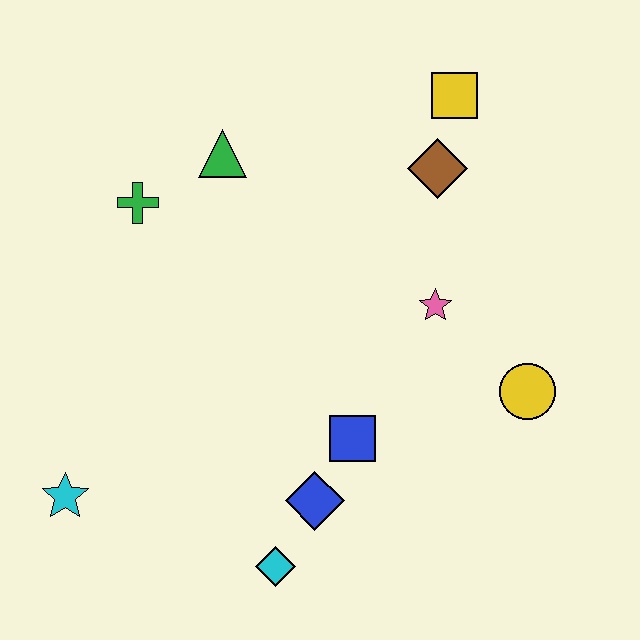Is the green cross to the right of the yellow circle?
No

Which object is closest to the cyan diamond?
The blue diamond is closest to the cyan diamond.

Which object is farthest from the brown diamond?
The cyan star is farthest from the brown diamond.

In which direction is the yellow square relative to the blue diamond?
The yellow square is above the blue diamond.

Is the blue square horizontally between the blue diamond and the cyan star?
No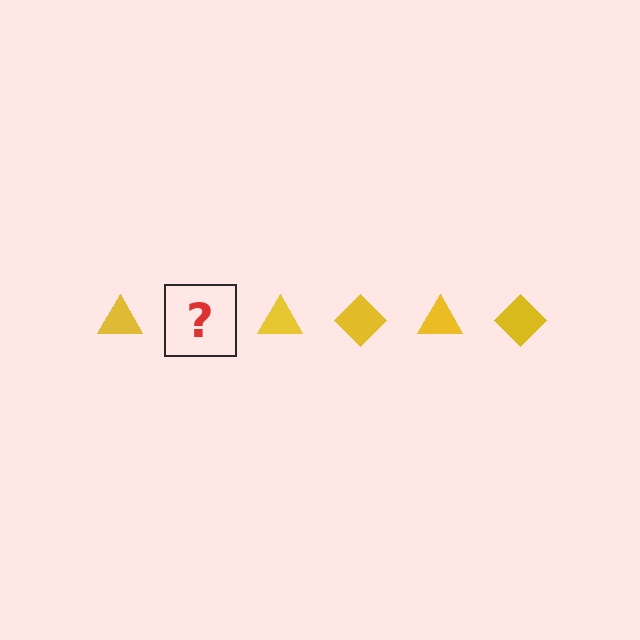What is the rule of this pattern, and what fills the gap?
The rule is that the pattern cycles through triangle, diamond shapes in yellow. The gap should be filled with a yellow diamond.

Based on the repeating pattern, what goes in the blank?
The blank should be a yellow diamond.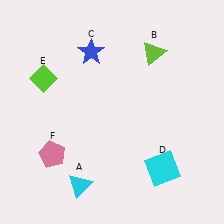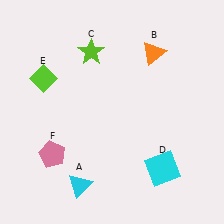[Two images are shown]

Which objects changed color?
B changed from lime to orange. C changed from blue to lime.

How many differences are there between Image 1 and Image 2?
There are 2 differences between the two images.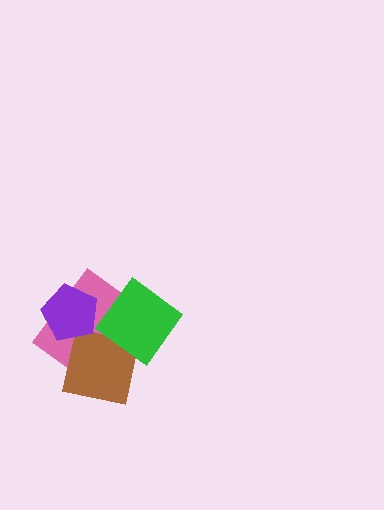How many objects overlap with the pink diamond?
3 objects overlap with the pink diamond.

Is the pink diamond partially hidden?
Yes, it is partially covered by another shape.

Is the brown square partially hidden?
Yes, it is partially covered by another shape.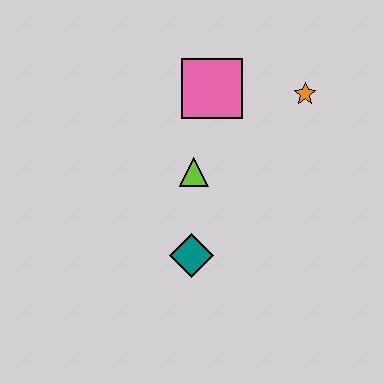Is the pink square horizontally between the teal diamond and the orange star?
Yes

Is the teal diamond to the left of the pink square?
Yes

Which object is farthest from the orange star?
The teal diamond is farthest from the orange star.